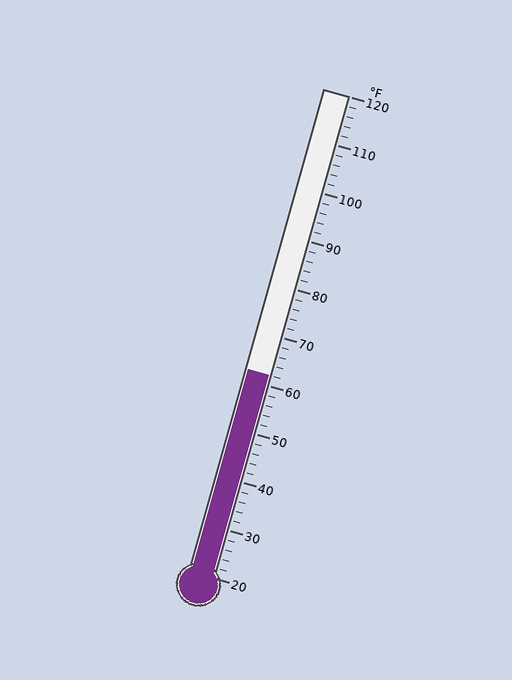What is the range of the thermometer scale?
The thermometer scale ranges from 20°F to 120°F.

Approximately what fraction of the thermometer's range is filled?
The thermometer is filled to approximately 40% of its range.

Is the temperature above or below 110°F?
The temperature is below 110°F.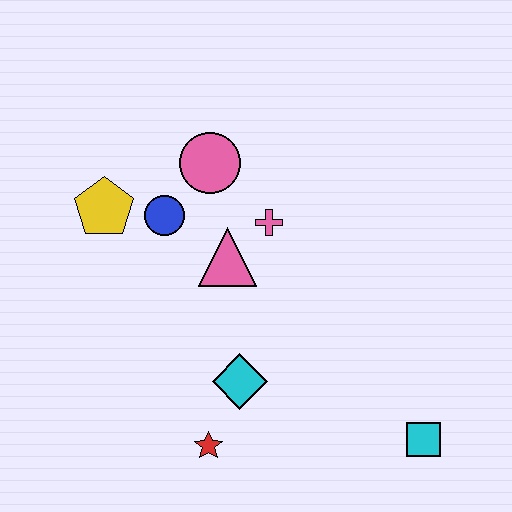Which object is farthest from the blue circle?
The cyan square is farthest from the blue circle.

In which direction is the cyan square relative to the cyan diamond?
The cyan square is to the right of the cyan diamond.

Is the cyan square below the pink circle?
Yes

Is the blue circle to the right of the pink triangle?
No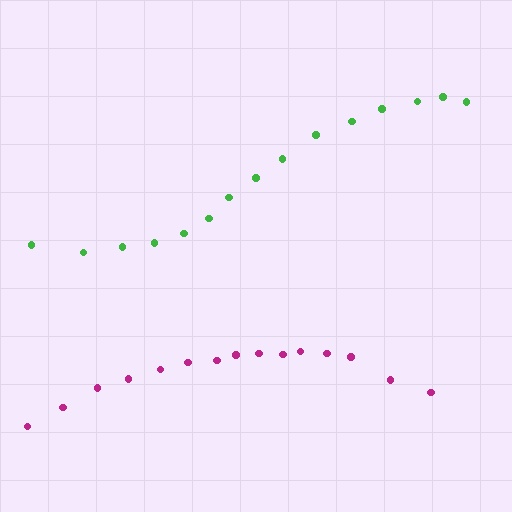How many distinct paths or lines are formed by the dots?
There are 2 distinct paths.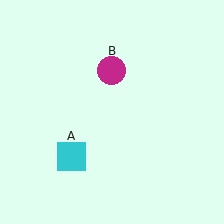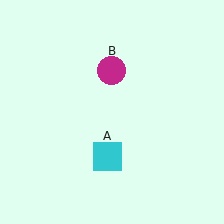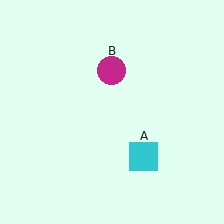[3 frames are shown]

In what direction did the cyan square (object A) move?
The cyan square (object A) moved right.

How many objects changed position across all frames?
1 object changed position: cyan square (object A).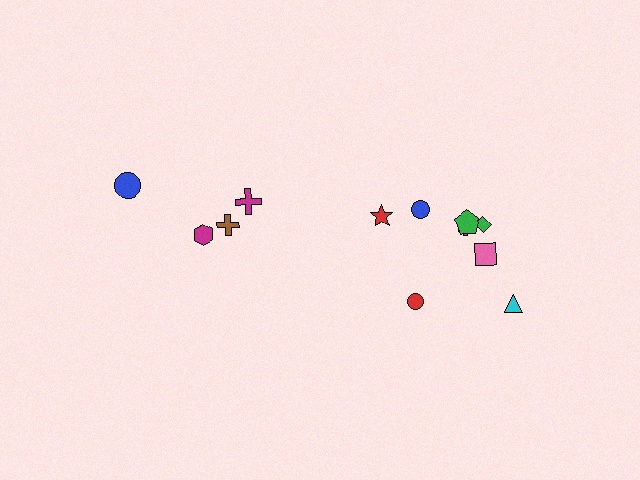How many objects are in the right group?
There are 8 objects.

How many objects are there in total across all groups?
There are 12 objects.